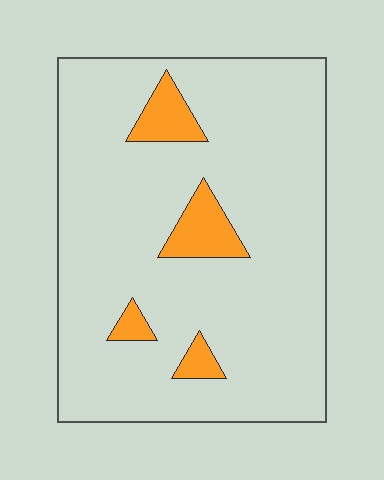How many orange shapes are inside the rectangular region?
4.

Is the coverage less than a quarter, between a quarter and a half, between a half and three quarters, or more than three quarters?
Less than a quarter.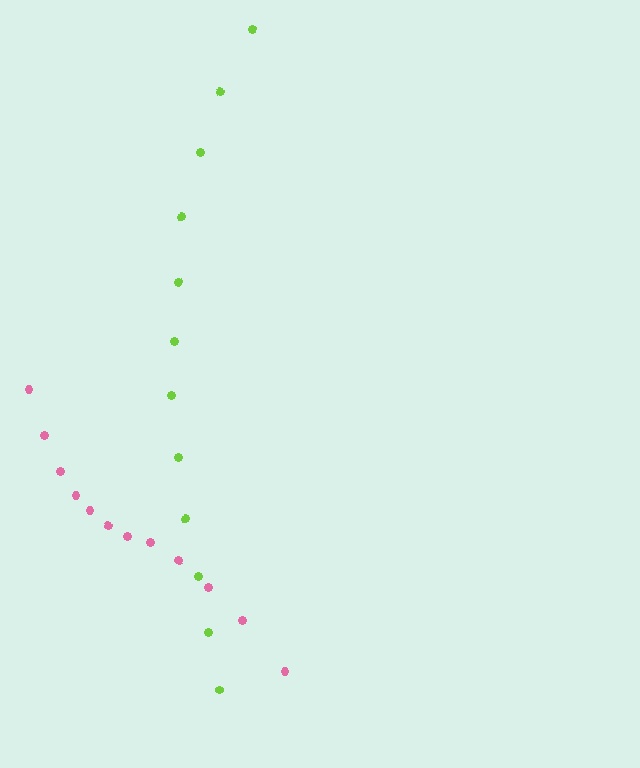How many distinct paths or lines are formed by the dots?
There are 2 distinct paths.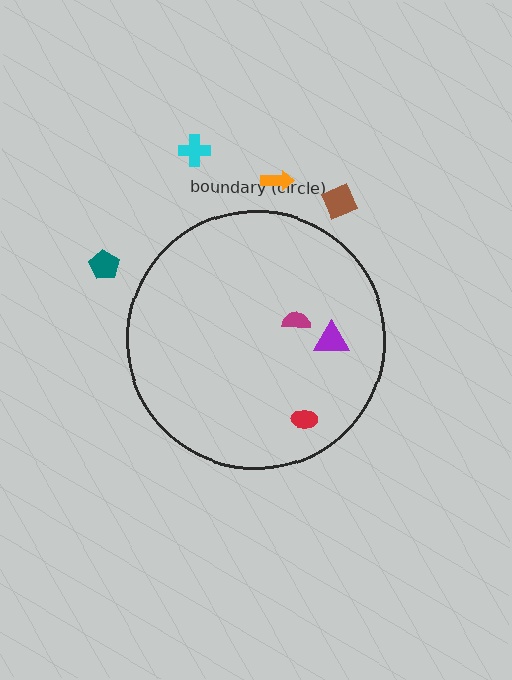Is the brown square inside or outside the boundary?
Outside.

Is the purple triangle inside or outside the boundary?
Inside.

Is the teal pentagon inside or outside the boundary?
Outside.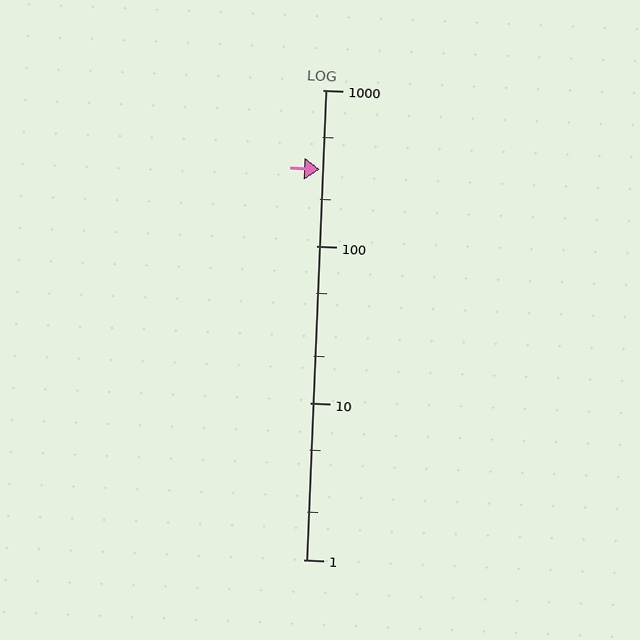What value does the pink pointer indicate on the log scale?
The pointer indicates approximately 310.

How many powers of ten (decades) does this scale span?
The scale spans 3 decades, from 1 to 1000.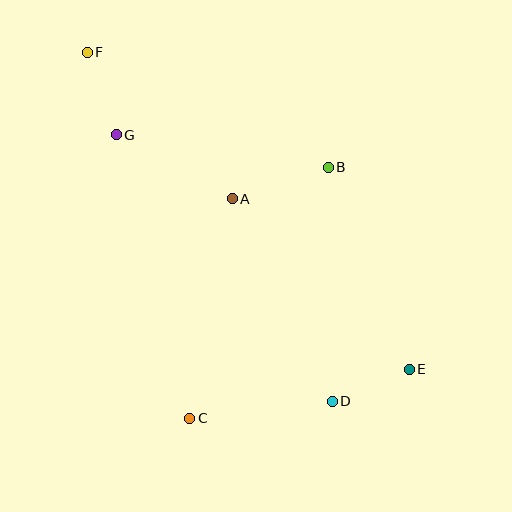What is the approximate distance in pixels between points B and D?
The distance between B and D is approximately 234 pixels.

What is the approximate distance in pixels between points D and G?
The distance between D and G is approximately 343 pixels.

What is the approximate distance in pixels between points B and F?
The distance between B and F is approximately 267 pixels.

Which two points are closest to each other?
Points D and E are closest to each other.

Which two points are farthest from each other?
Points E and F are farthest from each other.